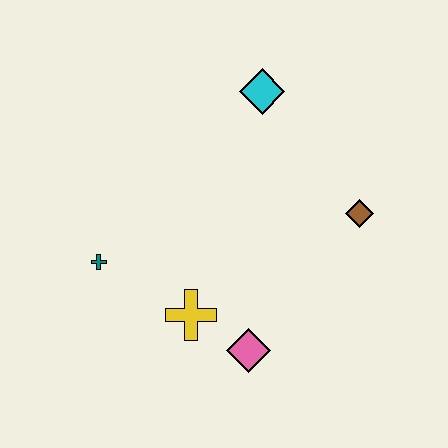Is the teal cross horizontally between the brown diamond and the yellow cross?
No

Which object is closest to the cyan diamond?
The brown diamond is closest to the cyan diamond.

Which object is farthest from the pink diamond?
The cyan diamond is farthest from the pink diamond.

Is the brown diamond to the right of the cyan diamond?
Yes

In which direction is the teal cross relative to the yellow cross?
The teal cross is to the left of the yellow cross.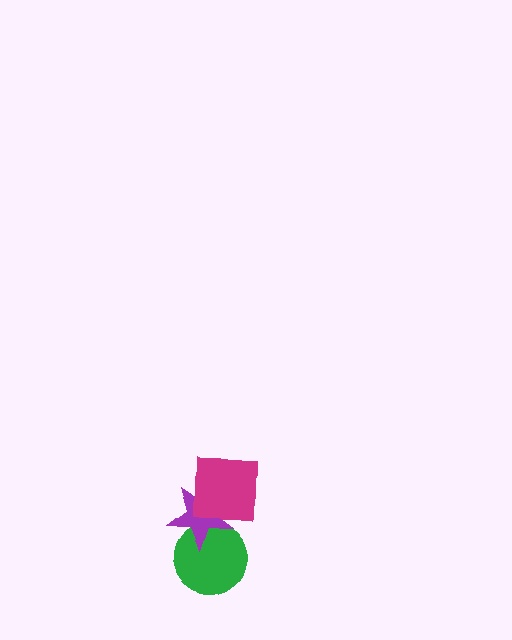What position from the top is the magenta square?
The magenta square is 1st from the top.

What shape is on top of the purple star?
The magenta square is on top of the purple star.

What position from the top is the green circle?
The green circle is 3rd from the top.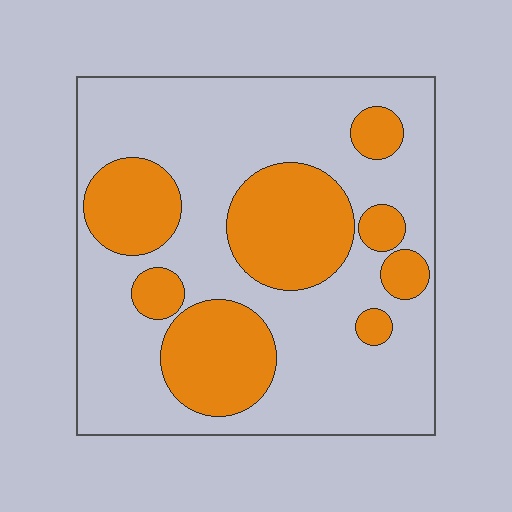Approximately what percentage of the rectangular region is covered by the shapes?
Approximately 30%.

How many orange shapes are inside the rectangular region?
8.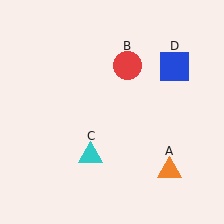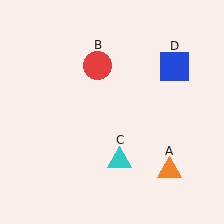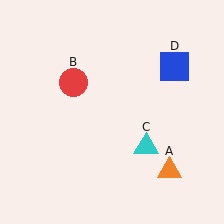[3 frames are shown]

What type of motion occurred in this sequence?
The red circle (object B), cyan triangle (object C) rotated counterclockwise around the center of the scene.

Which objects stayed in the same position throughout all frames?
Orange triangle (object A) and blue square (object D) remained stationary.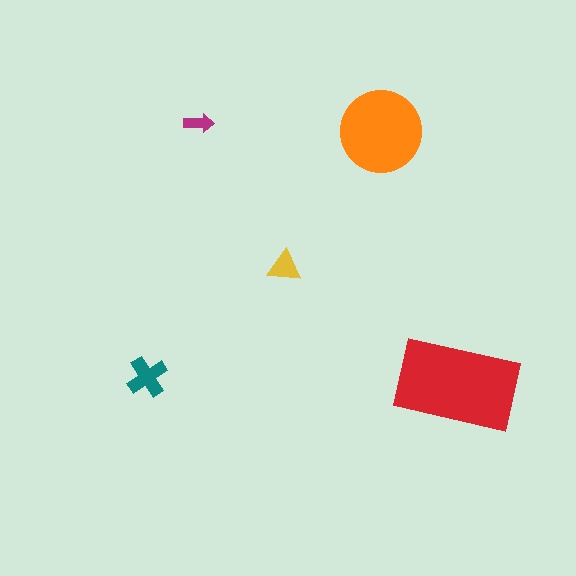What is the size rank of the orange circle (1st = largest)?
2nd.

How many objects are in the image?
There are 5 objects in the image.